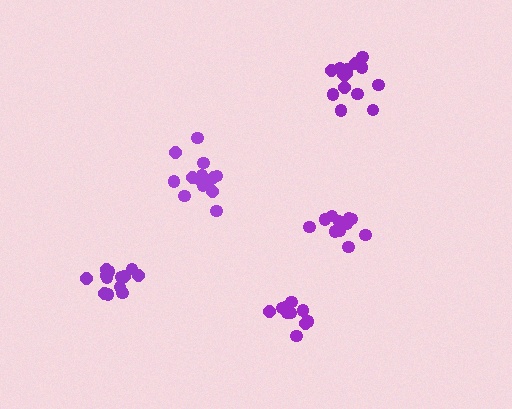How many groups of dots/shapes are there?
There are 5 groups.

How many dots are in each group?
Group 1: 14 dots, Group 2: 12 dots, Group 3: 14 dots, Group 4: 15 dots, Group 5: 11 dots (66 total).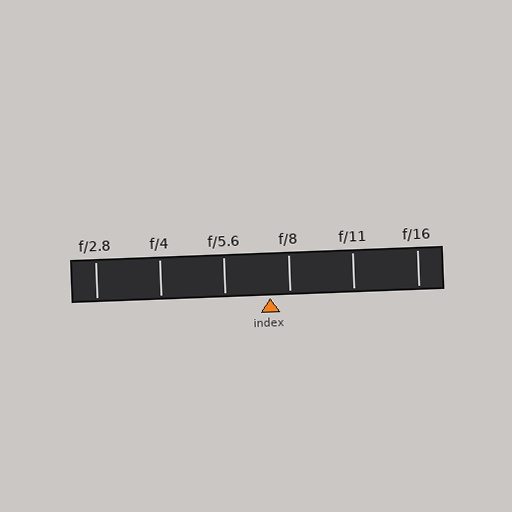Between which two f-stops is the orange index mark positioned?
The index mark is between f/5.6 and f/8.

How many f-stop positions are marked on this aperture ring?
There are 6 f-stop positions marked.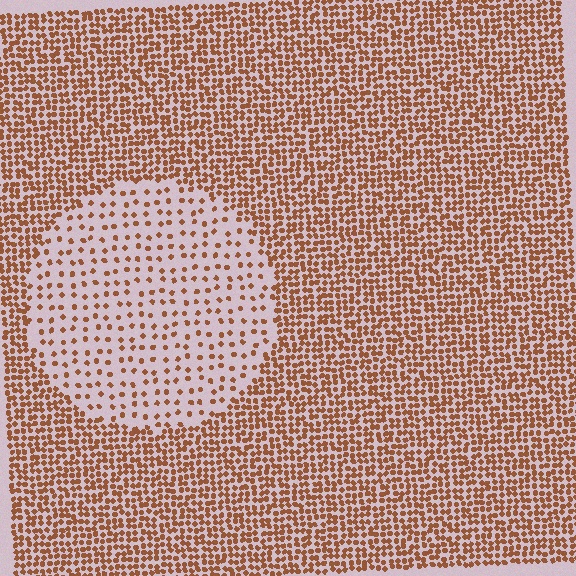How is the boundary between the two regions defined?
The boundary is defined by a change in element density (approximately 2.8x ratio). All elements are the same color, size, and shape.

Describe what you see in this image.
The image contains small brown elements arranged at two different densities. A circle-shaped region is visible where the elements are less densely packed than the surrounding area.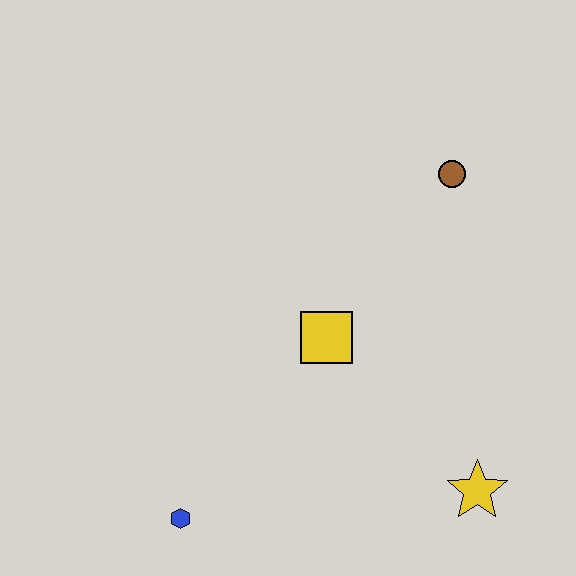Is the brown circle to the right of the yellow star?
No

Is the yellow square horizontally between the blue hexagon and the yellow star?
Yes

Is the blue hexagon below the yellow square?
Yes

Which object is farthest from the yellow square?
The blue hexagon is farthest from the yellow square.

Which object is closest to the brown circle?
The yellow square is closest to the brown circle.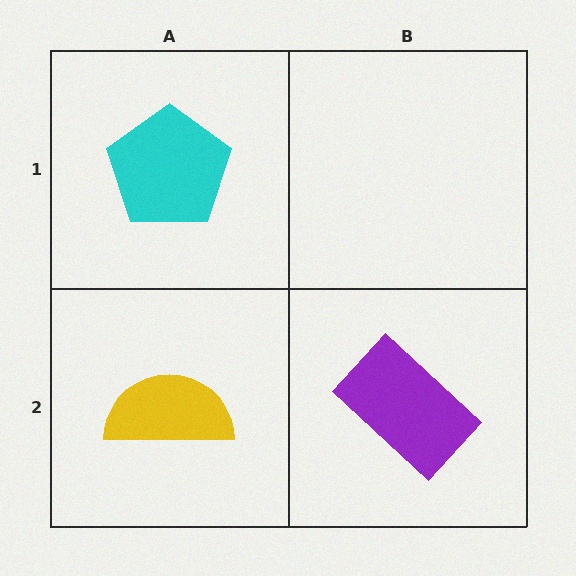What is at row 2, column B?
A purple rectangle.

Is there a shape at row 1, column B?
No, that cell is empty.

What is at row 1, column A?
A cyan pentagon.